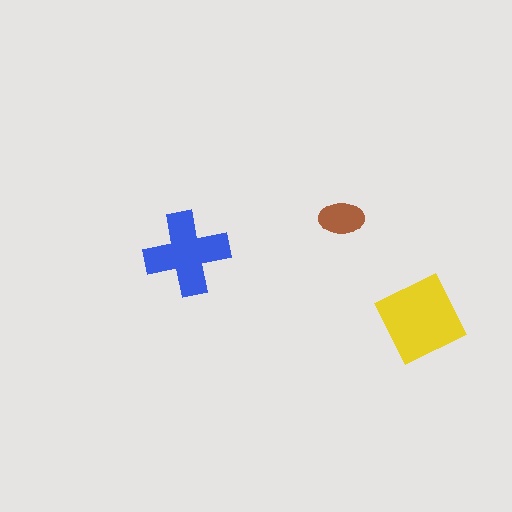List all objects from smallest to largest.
The brown ellipse, the blue cross, the yellow diamond.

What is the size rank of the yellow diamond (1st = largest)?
1st.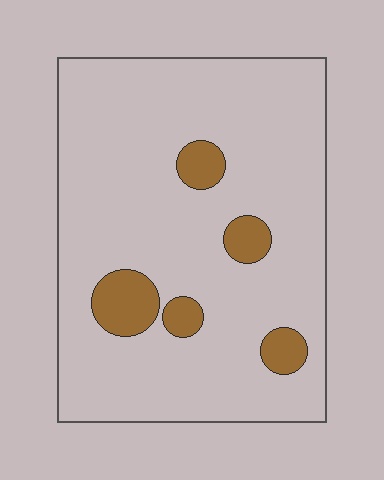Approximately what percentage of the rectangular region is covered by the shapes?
Approximately 10%.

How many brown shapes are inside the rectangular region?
5.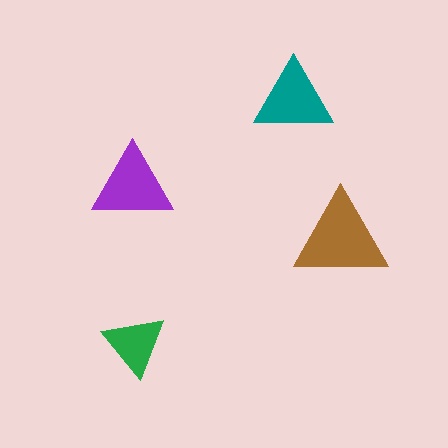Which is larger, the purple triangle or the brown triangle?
The brown one.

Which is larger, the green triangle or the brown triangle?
The brown one.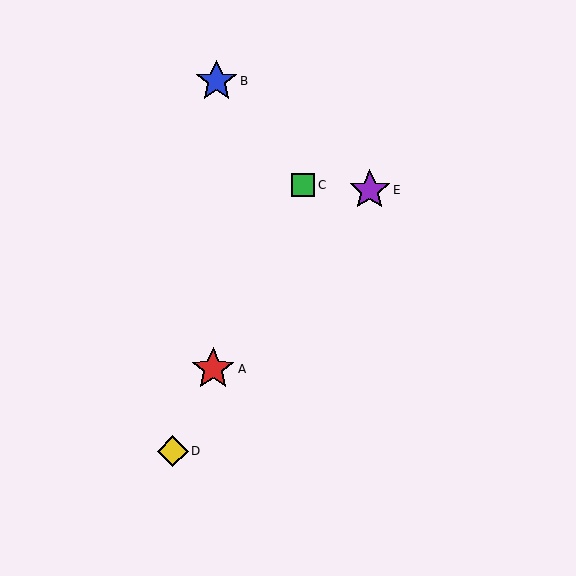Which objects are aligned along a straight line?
Objects A, C, D are aligned along a straight line.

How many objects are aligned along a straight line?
3 objects (A, C, D) are aligned along a straight line.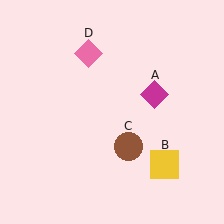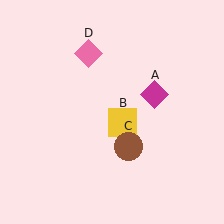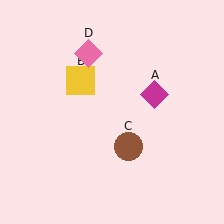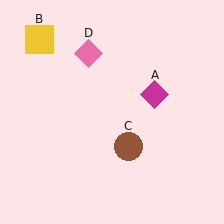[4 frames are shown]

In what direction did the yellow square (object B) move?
The yellow square (object B) moved up and to the left.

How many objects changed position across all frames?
1 object changed position: yellow square (object B).